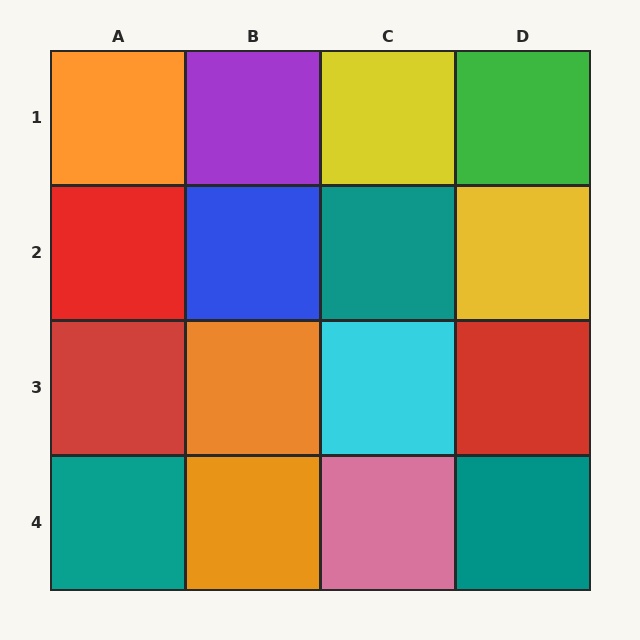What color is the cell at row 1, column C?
Yellow.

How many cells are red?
3 cells are red.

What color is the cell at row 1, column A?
Orange.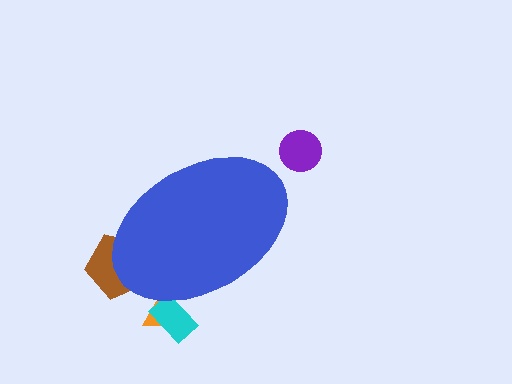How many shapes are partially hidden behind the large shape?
3 shapes are partially hidden.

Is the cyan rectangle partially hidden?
Yes, the cyan rectangle is partially hidden behind the blue ellipse.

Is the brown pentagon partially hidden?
Yes, the brown pentagon is partially hidden behind the blue ellipse.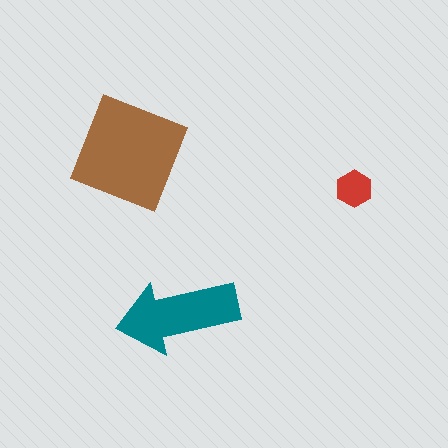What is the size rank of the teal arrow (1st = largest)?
2nd.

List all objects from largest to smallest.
The brown square, the teal arrow, the red hexagon.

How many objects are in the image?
There are 3 objects in the image.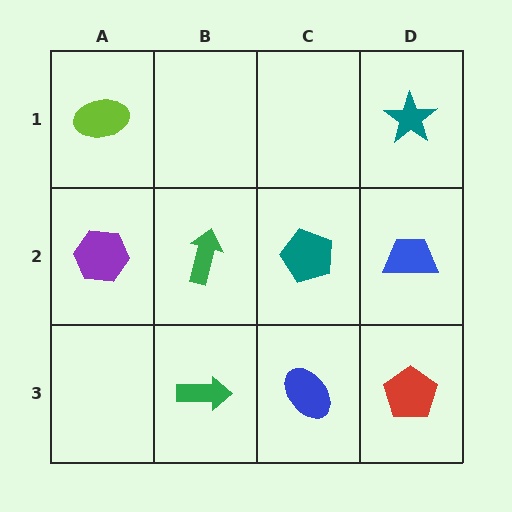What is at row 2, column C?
A teal pentagon.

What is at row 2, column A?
A purple hexagon.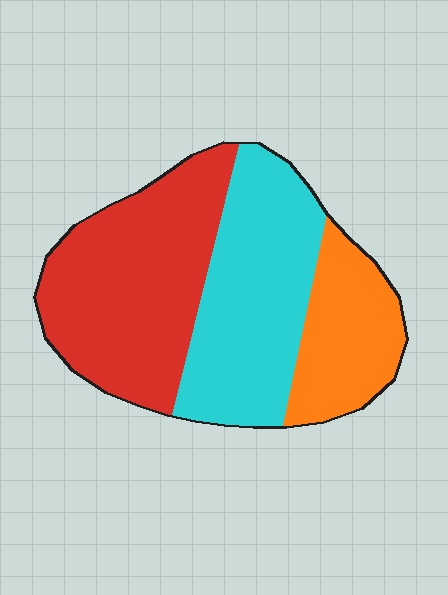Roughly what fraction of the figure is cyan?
Cyan covers 37% of the figure.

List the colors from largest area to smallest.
From largest to smallest: red, cyan, orange.